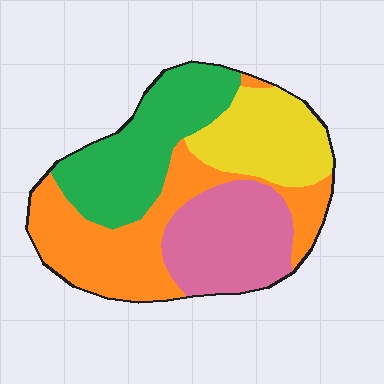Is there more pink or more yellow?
Pink.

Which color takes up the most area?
Orange, at roughly 30%.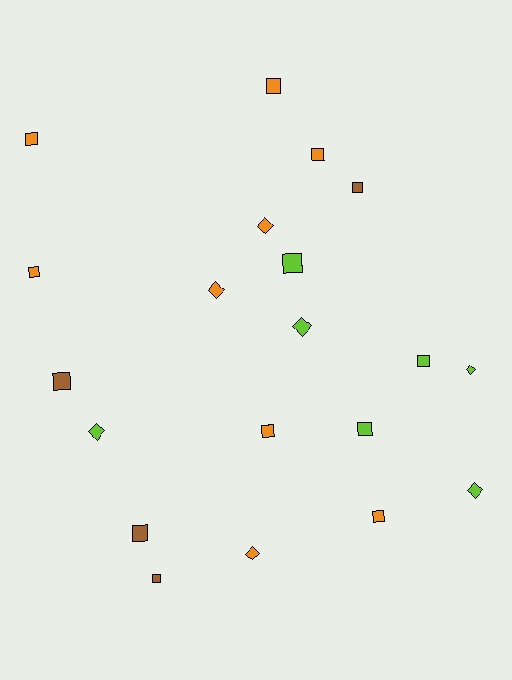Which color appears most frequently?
Orange, with 9 objects.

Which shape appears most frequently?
Square, with 13 objects.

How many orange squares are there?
There are 6 orange squares.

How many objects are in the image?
There are 20 objects.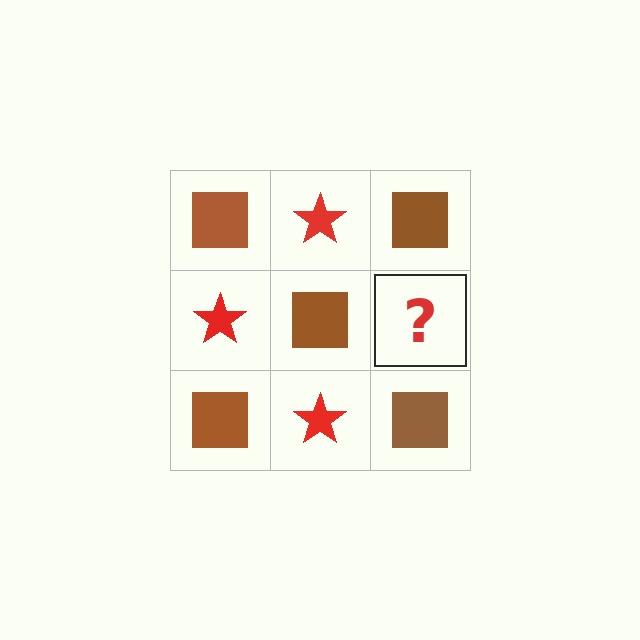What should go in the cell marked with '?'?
The missing cell should contain a red star.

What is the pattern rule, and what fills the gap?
The rule is that it alternates brown square and red star in a checkerboard pattern. The gap should be filled with a red star.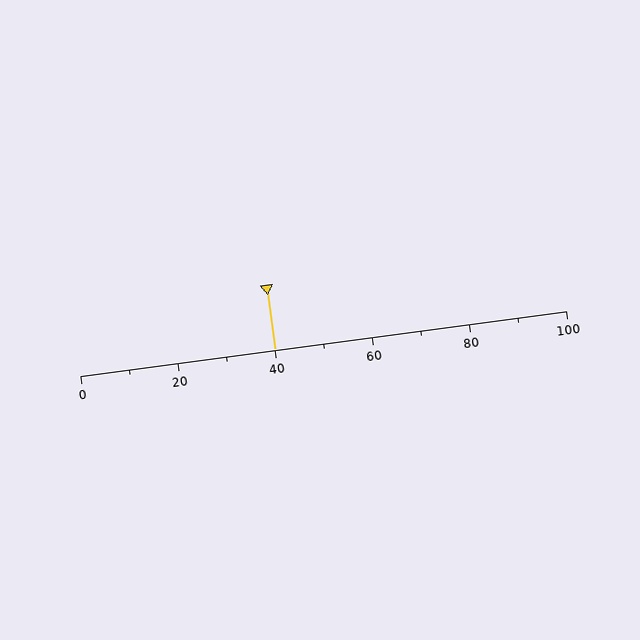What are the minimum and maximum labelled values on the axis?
The axis runs from 0 to 100.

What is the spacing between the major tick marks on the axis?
The major ticks are spaced 20 apart.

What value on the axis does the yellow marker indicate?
The marker indicates approximately 40.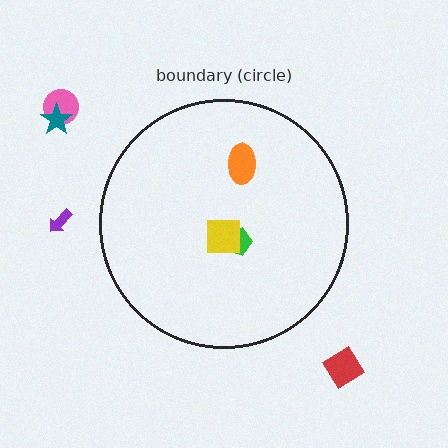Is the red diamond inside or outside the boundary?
Outside.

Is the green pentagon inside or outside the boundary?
Inside.